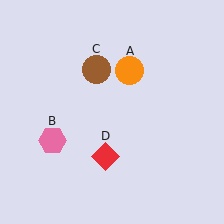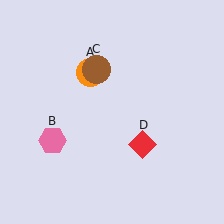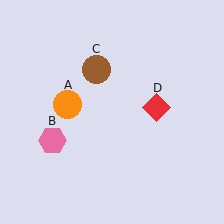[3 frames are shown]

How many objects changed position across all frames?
2 objects changed position: orange circle (object A), red diamond (object D).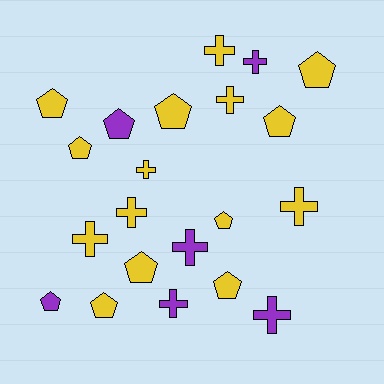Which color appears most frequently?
Yellow, with 15 objects.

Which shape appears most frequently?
Pentagon, with 11 objects.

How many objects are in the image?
There are 21 objects.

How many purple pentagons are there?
There are 2 purple pentagons.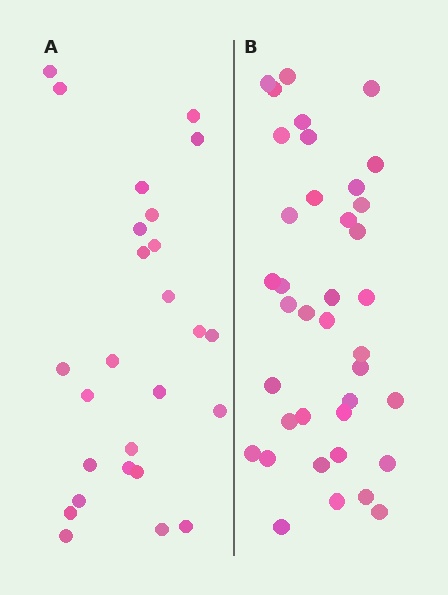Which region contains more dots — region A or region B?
Region B (the right region) has more dots.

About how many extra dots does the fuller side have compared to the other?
Region B has roughly 12 or so more dots than region A.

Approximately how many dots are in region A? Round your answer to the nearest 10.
About 30 dots. (The exact count is 26, which rounds to 30.)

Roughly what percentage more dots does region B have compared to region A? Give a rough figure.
About 45% more.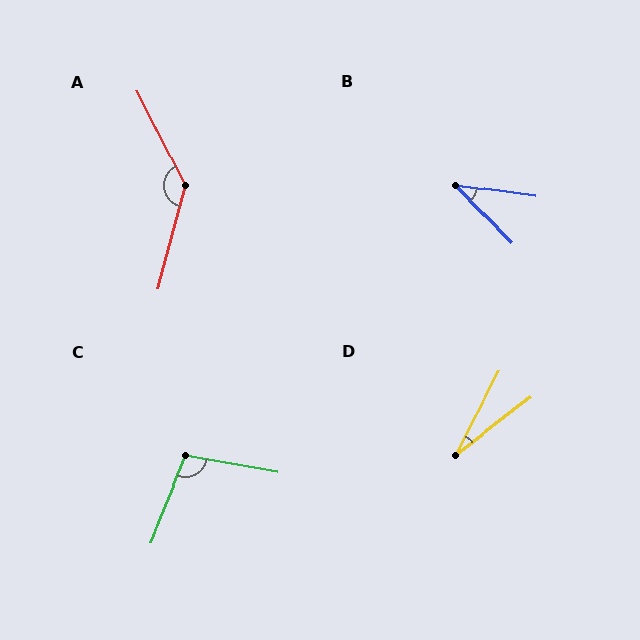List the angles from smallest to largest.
D (25°), B (38°), C (102°), A (139°).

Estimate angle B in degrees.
Approximately 38 degrees.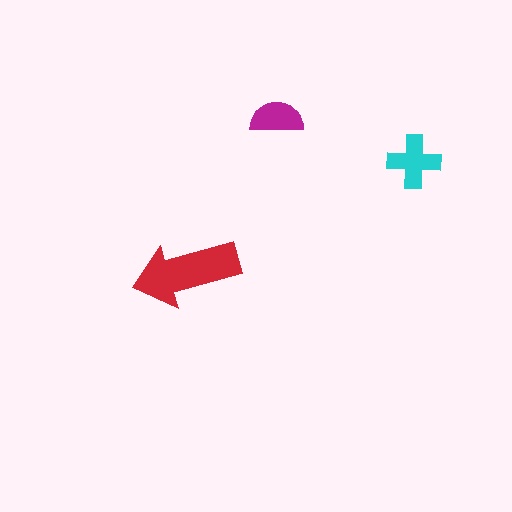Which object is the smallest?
The magenta semicircle.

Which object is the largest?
The red arrow.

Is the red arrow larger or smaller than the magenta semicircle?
Larger.